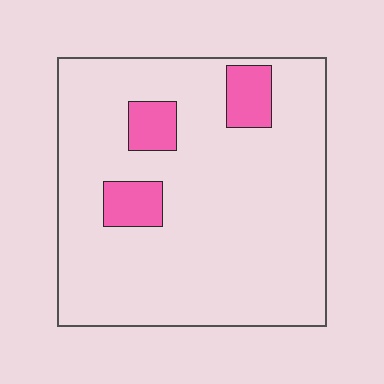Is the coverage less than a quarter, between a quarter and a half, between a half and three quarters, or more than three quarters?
Less than a quarter.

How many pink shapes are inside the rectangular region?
3.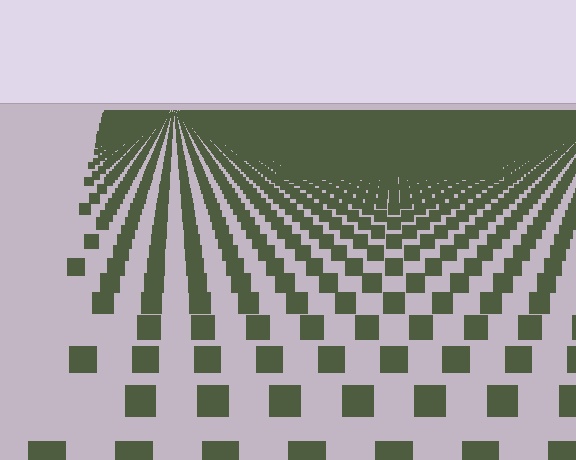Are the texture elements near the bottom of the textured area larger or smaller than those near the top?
Larger. Near the bottom, elements are closer to the viewer and appear at a bigger on-screen size.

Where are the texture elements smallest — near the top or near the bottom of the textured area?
Near the top.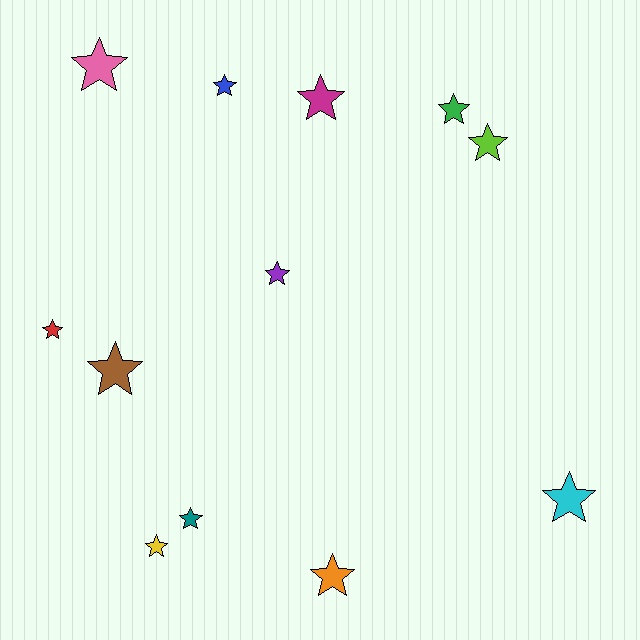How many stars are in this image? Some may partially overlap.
There are 12 stars.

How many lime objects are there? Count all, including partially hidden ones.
There is 1 lime object.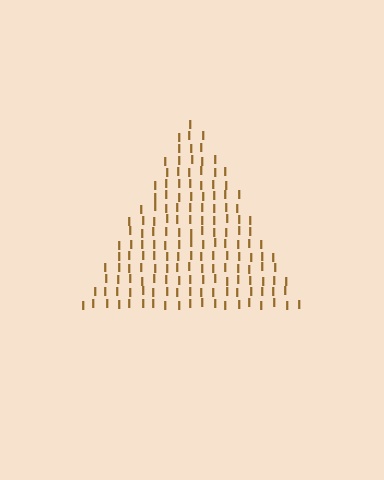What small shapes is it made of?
It is made of small letter I's.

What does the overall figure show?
The overall figure shows a triangle.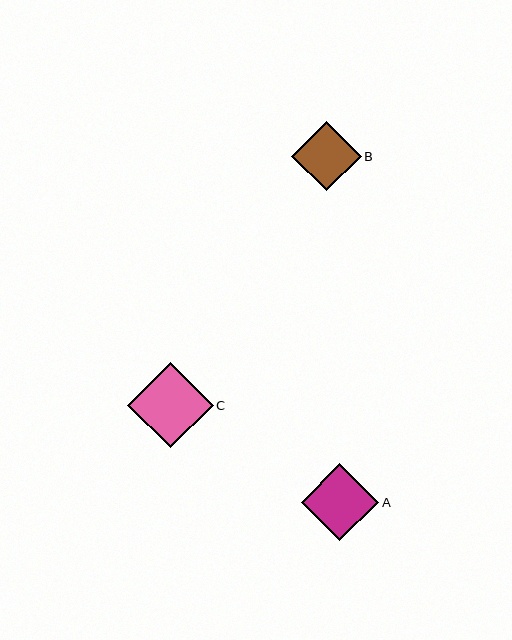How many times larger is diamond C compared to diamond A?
Diamond C is approximately 1.1 times the size of diamond A.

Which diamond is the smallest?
Diamond B is the smallest with a size of approximately 69 pixels.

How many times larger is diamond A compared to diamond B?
Diamond A is approximately 1.1 times the size of diamond B.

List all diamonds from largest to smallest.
From largest to smallest: C, A, B.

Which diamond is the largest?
Diamond C is the largest with a size of approximately 86 pixels.